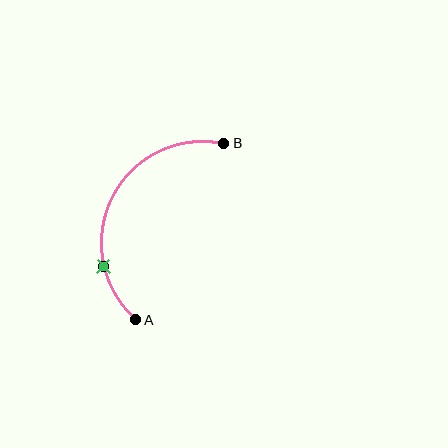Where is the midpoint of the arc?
The arc midpoint is the point on the curve farthest from the straight line joining A and B. It sits to the left of that line.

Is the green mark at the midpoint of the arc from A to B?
No. The green mark lies on the arc but is closer to endpoint A. The arc midpoint would be at the point on the curve equidistant along the arc from both A and B.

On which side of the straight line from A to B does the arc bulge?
The arc bulges to the left of the straight line connecting A and B.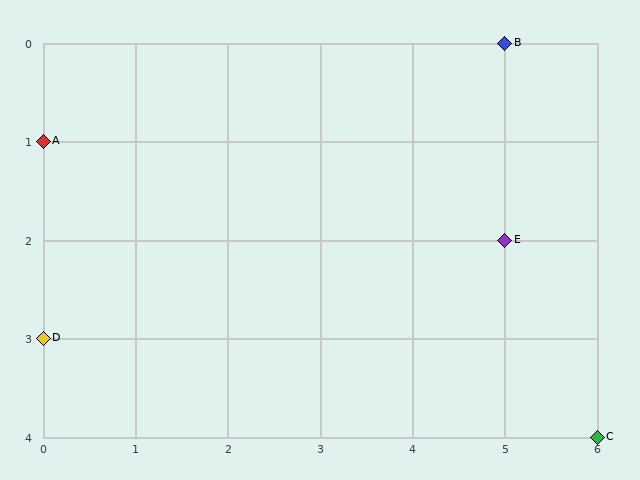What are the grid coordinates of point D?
Point D is at grid coordinates (0, 3).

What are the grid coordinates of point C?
Point C is at grid coordinates (6, 4).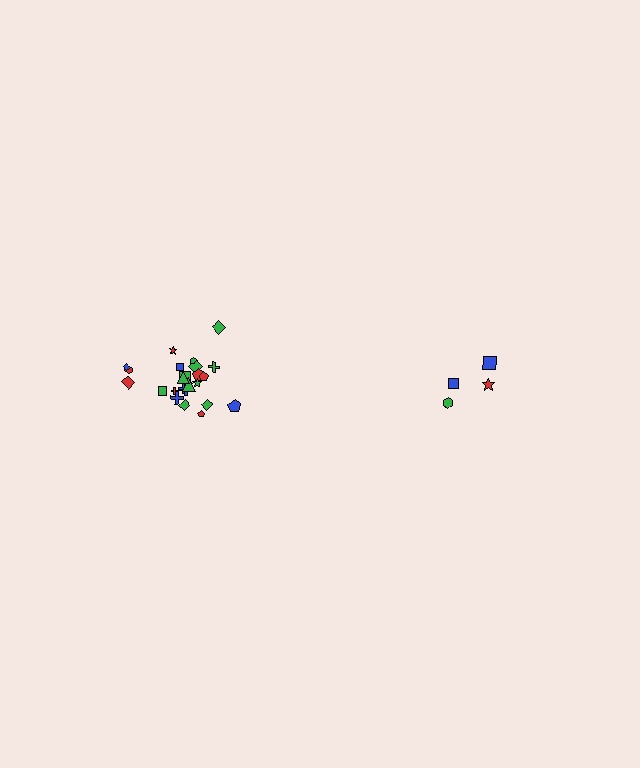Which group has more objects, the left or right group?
The left group.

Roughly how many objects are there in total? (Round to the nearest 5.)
Roughly 30 objects in total.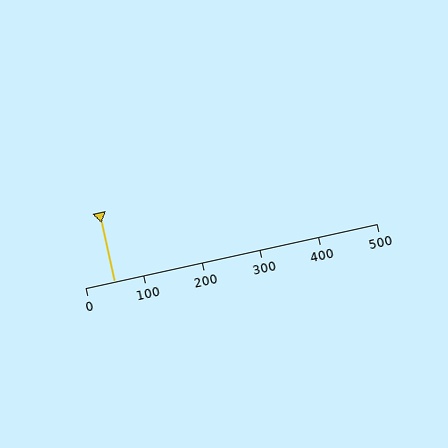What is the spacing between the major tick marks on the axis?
The major ticks are spaced 100 apart.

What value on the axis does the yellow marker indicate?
The marker indicates approximately 50.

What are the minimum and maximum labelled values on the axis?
The axis runs from 0 to 500.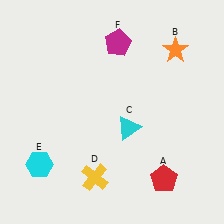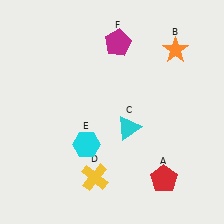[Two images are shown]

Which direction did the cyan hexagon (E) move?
The cyan hexagon (E) moved right.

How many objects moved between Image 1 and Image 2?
1 object moved between the two images.